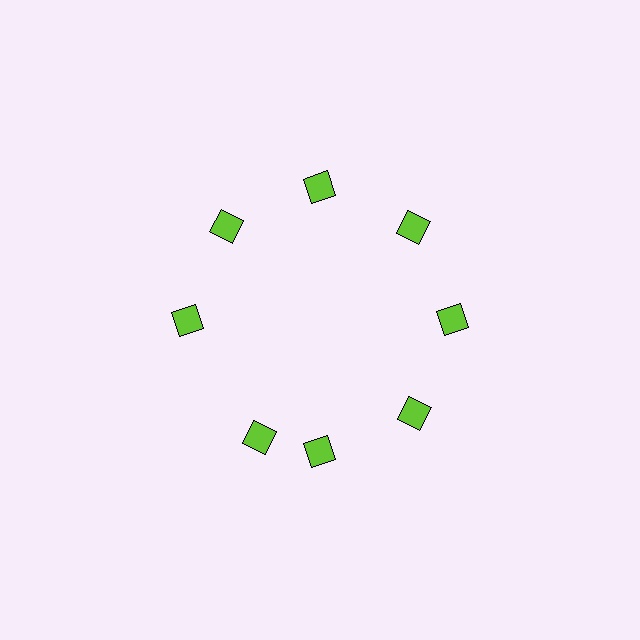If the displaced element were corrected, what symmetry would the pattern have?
It would have 8-fold rotational symmetry — the pattern would map onto itself every 45 degrees.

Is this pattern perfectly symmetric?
No. The 8 lime diamonds are arranged in a ring, but one element near the 8 o'clock position is rotated out of alignment along the ring, breaking the 8-fold rotational symmetry.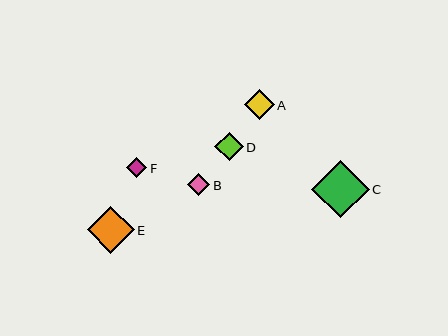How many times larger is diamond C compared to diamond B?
Diamond C is approximately 2.5 times the size of diamond B.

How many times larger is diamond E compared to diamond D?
Diamond E is approximately 1.6 times the size of diamond D.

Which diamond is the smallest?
Diamond F is the smallest with a size of approximately 20 pixels.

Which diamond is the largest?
Diamond C is the largest with a size of approximately 58 pixels.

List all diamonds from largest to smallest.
From largest to smallest: C, E, A, D, B, F.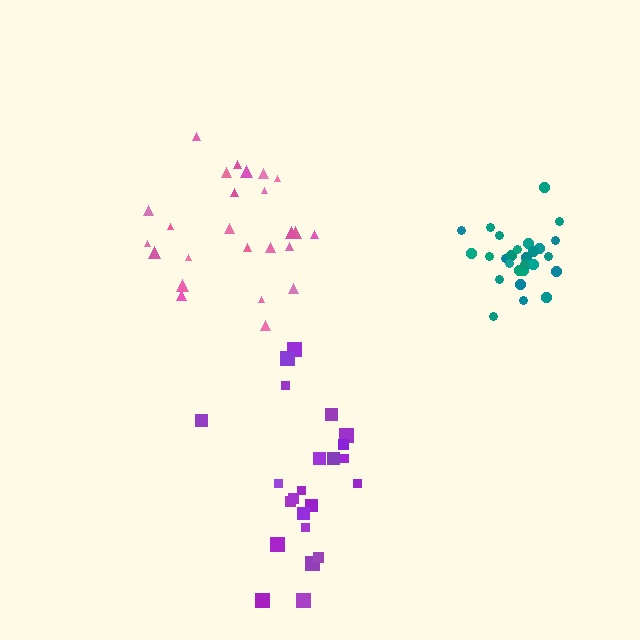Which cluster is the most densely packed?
Teal.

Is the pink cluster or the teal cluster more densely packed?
Teal.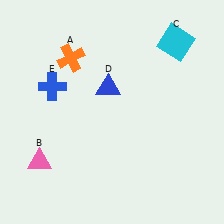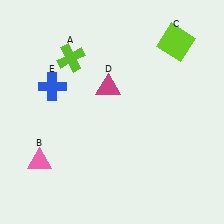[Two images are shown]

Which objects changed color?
A changed from orange to lime. C changed from cyan to lime. D changed from blue to magenta.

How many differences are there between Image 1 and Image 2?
There are 3 differences between the two images.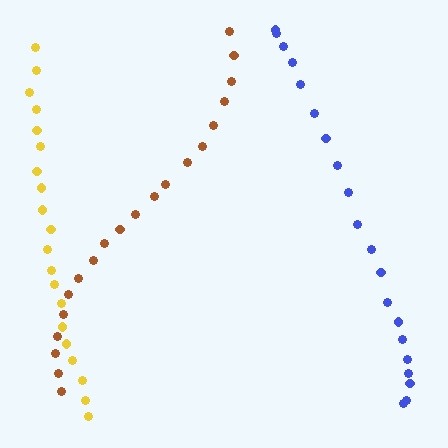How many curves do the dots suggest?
There are 3 distinct paths.